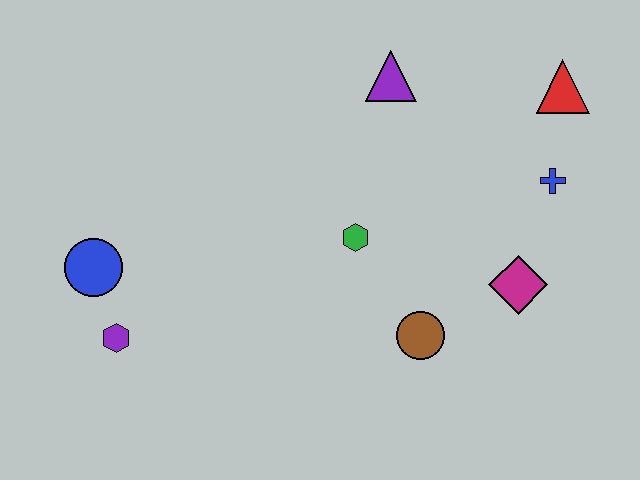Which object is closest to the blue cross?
The red triangle is closest to the blue cross.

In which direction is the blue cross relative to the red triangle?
The blue cross is below the red triangle.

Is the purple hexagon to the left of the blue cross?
Yes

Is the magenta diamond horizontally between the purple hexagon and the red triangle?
Yes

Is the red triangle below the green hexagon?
No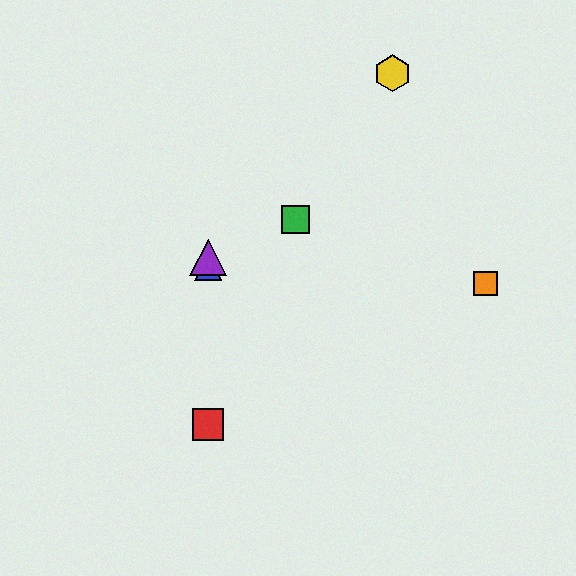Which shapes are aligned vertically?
The red square, the blue triangle, the purple triangle are aligned vertically.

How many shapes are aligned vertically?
3 shapes (the red square, the blue triangle, the purple triangle) are aligned vertically.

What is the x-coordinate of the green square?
The green square is at x≈295.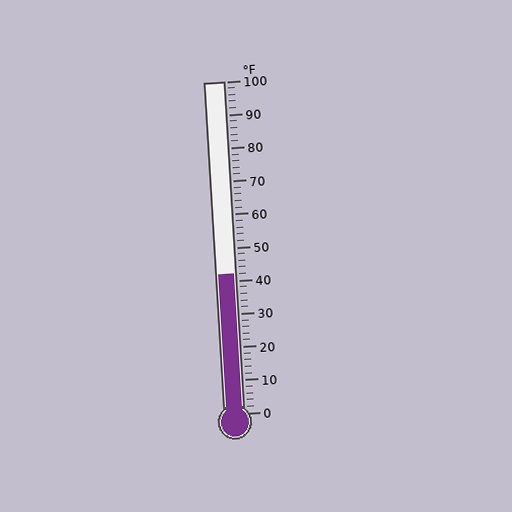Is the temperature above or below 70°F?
The temperature is below 70°F.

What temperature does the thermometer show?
The thermometer shows approximately 42°F.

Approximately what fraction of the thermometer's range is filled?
The thermometer is filled to approximately 40% of its range.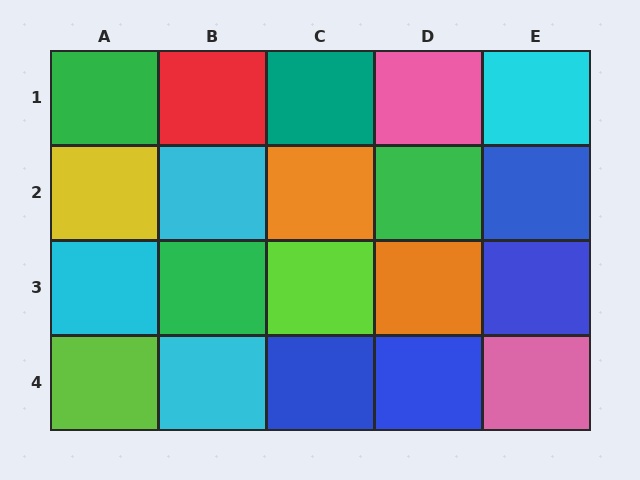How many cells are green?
3 cells are green.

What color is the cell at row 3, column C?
Lime.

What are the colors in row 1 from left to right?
Green, red, teal, pink, cyan.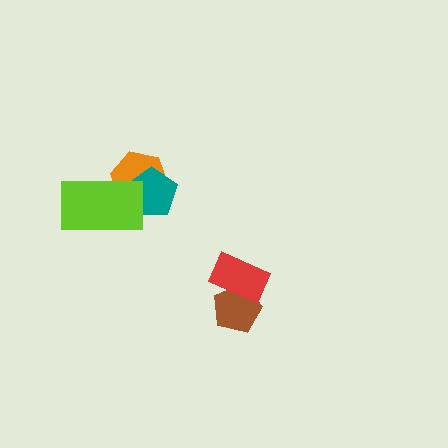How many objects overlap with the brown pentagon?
1 object overlaps with the brown pentagon.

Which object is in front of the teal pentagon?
The lime rectangle is in front of the teal pentagon.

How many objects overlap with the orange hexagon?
2 objects overlap with the orange hexagon.